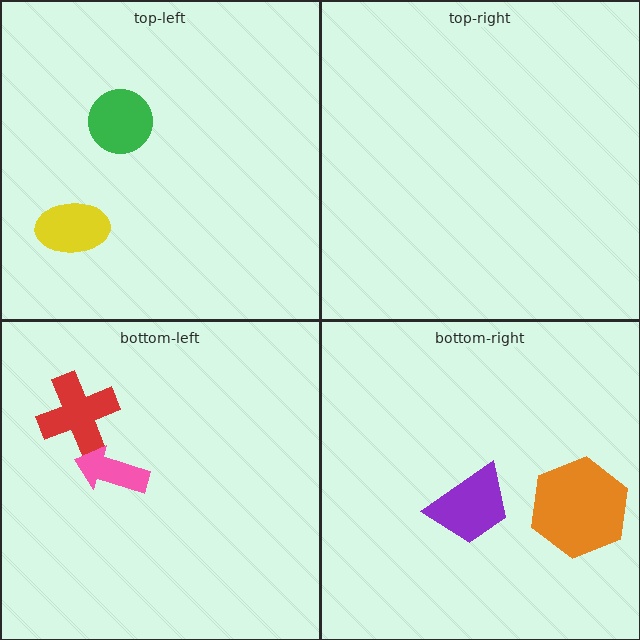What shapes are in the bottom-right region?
The purple trapezoid, the orange hexagon.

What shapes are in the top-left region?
The yellow ellipse, the green circle.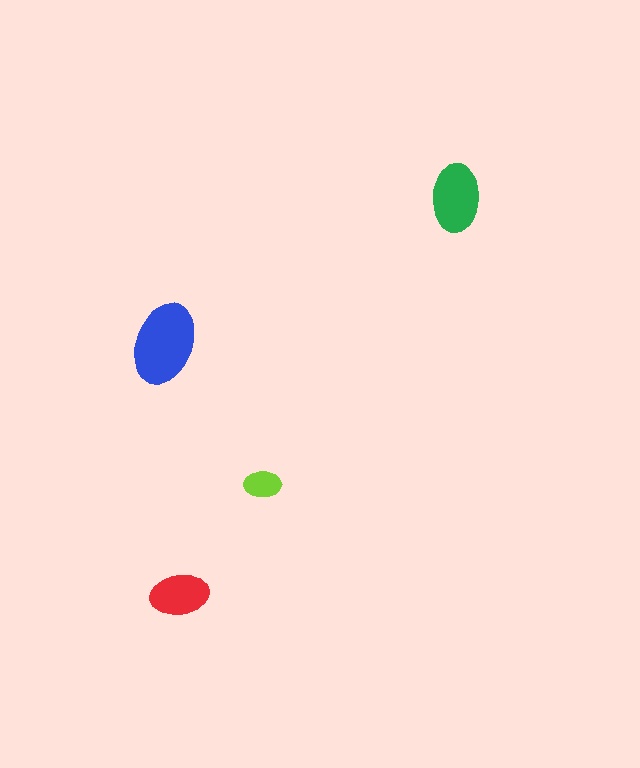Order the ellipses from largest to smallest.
the blue one, the green one, the red one, the lime one.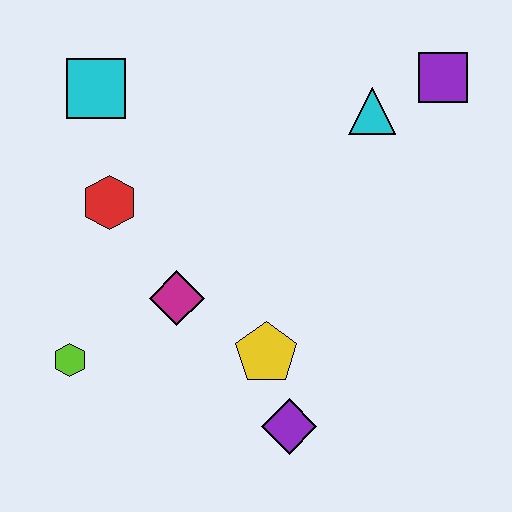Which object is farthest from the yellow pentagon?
The purple square is farthest from the yellow pentagon.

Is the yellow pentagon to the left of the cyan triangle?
Yes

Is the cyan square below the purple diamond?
No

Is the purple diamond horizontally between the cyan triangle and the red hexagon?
Yes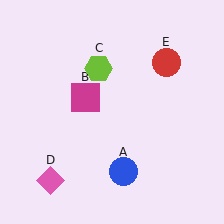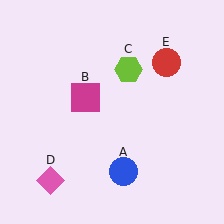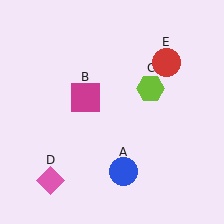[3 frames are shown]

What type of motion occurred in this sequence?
The lime hexagon (object C) rotated clockwise around the center of the scene.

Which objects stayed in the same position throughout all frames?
Blue circle (object A) and magenta square (object B) and pink diamond (object D) and red circle (object E) remained stationary.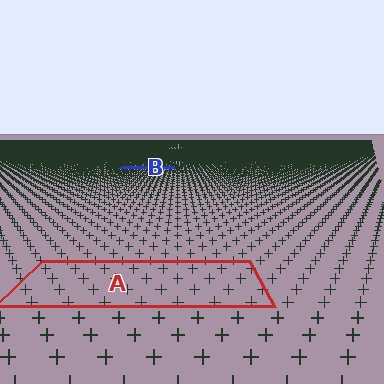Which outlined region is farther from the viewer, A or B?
Region B is farther from the viewer — the texture elements inside it appear smaller and more densely packed.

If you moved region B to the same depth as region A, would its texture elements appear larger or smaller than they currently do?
They would appear larger. At a closer depth, the same texture elements are projected at a bigger on-screen size.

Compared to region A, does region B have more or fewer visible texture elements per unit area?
Region B has more texture elements per unit area — they are packed more densely because it is farther away.